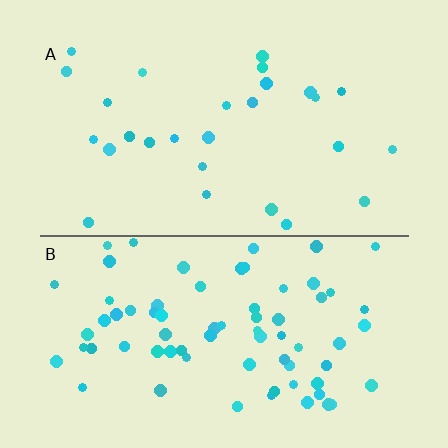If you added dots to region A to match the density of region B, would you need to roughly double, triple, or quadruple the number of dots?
Approximately triple.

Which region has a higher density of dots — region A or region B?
B (the bottom).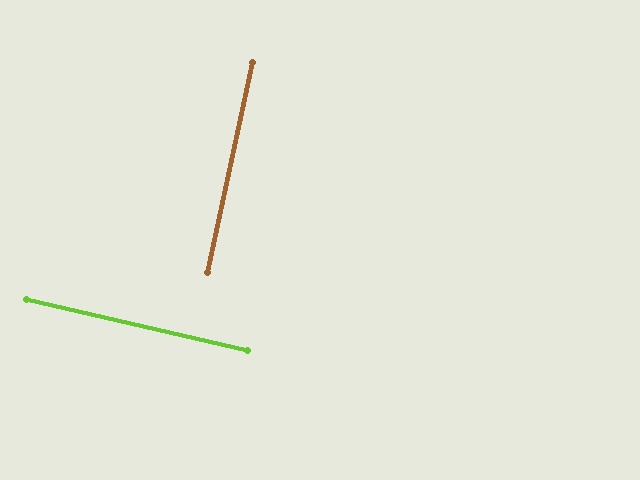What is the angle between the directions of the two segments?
Approximately 89 degrees.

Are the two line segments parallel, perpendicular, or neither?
Perpendicular — they meet at approximately 89°.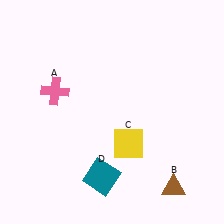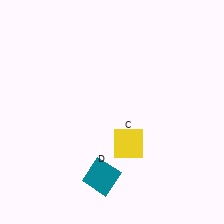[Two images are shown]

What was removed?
The brown triangle (B), the pink cross (A) were removed in Image 2.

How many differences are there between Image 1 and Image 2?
There are 2 differences between the two images.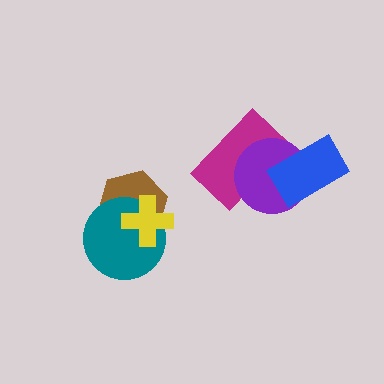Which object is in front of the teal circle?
The yellow cross is in front of the teal circle.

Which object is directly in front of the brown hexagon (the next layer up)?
The teal circle is directly in front of the brown hexagon.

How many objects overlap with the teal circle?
2 objects overlap with the teal circle.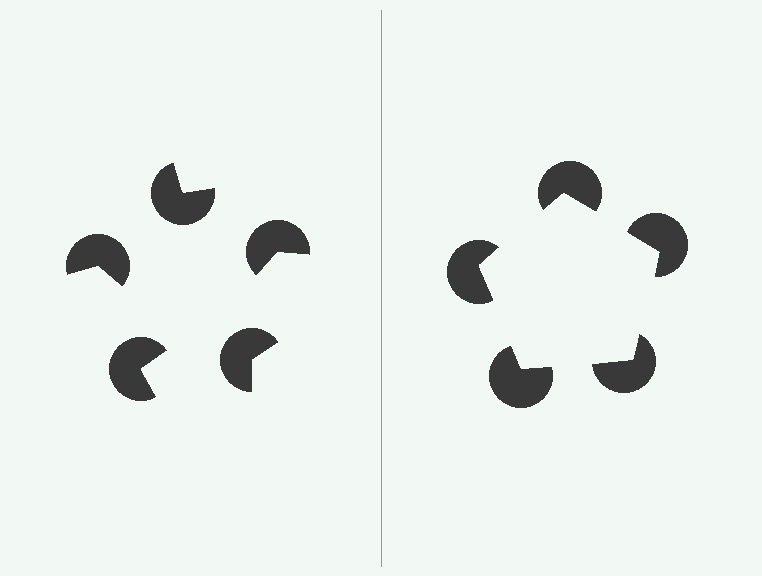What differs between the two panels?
The pac-man discs are positioned identically on both sides; only the wedge orientations differ. On the right they align to a pentagon; on the left they are misaligned.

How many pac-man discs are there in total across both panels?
10 — 5 on each side.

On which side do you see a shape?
An illusory pentagon appears on the right side. On the left side the wedge cuts are rotated, so no coherent shape forms.